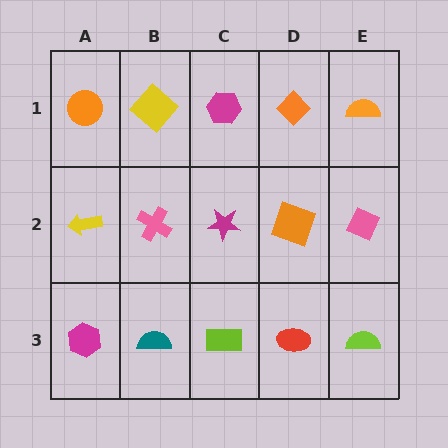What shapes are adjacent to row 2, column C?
A magenta hexagon (row 1, column C), a lime rectangle (row 3, column C), a pink cross (row 2, column B), an orange square (row 2, column D).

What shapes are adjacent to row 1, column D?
An orange square (row 2, column D), a magenta hexagon (row 1, column C), an orange semicircle (row 1, column E).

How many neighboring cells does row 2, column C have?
4.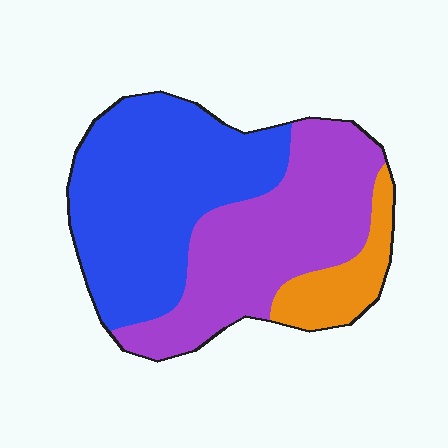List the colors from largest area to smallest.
From largest to smallest: blue, purple, orange.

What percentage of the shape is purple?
Purple covers 41% of the shape.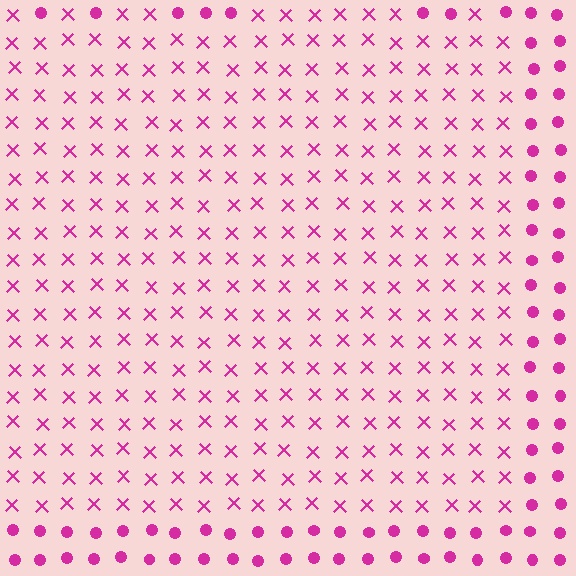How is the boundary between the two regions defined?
The boundary is defined by a change in element shape: X marks inside vs. circles outside. All elements share the same color and spacing.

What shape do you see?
I see a rectangle.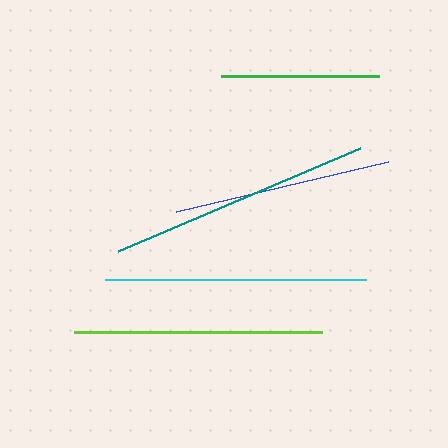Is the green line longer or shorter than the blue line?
The blue line is longer than the green line.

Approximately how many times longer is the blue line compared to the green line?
The blue line is approximately 1.4 times the length of the green line.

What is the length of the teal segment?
The teal segment is approximately 262 pixels long.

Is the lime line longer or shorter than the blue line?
The lime line is longer than the blue line.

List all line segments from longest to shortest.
From longest to shortest: teal, cyan, lime, blue, green.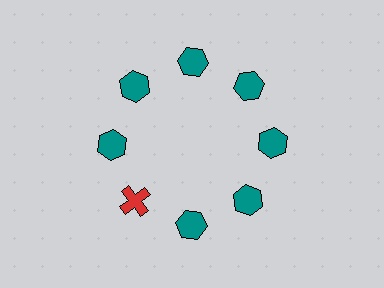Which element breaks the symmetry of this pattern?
The red cross at roughly the 8 o'clock position breaks the symmetry. All other shapes are teal hexagons.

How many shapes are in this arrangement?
There are 8 shapes arranged in a ring pattern.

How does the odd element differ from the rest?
It differs in both color (red instead of teal) and shape (cross instead of hexagon).